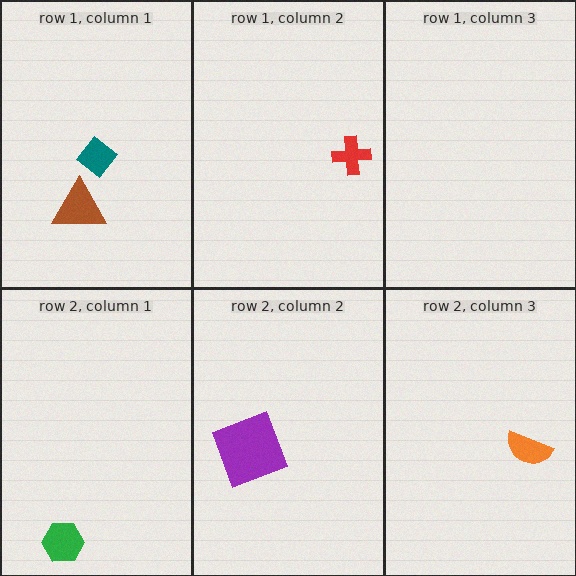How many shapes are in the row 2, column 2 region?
1.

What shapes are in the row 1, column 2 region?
The red cross.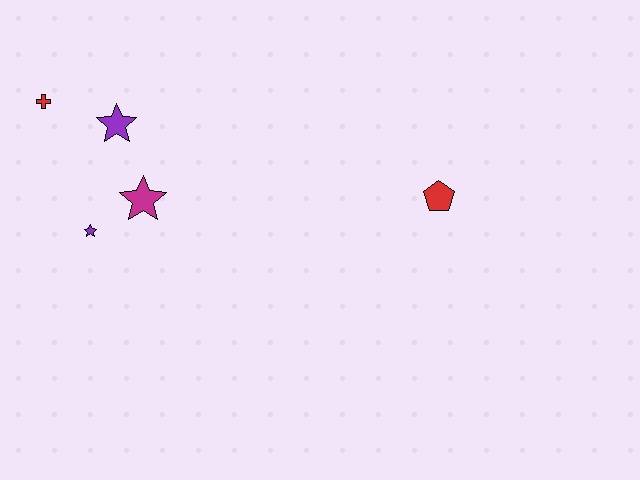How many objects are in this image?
There are 5 objects.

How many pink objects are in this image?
There are no pink objects.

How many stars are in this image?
There are 3 stars.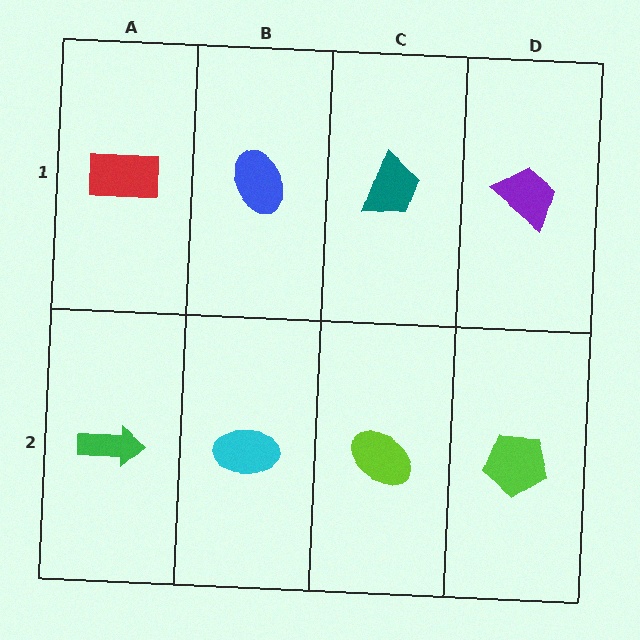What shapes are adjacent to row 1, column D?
A lime pentagon (row 2, column D), a teal trapezoid (row 1, column C).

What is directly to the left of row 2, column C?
A cyan ellipse.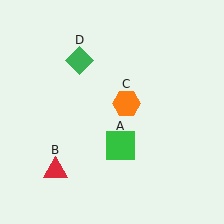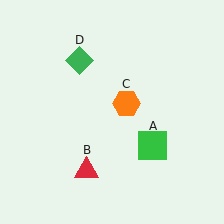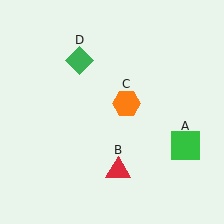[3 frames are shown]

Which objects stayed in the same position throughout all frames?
Orange hexagon (object C) and green diamond (object D) remained stationary.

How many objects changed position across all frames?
2 objects changed position: green square (object A), red triangle (object B).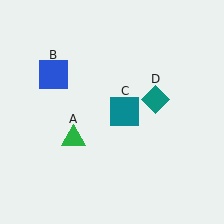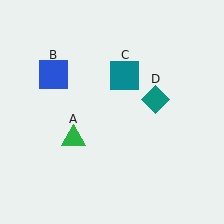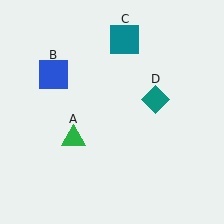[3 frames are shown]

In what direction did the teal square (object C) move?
The teal square (object C) moved up.